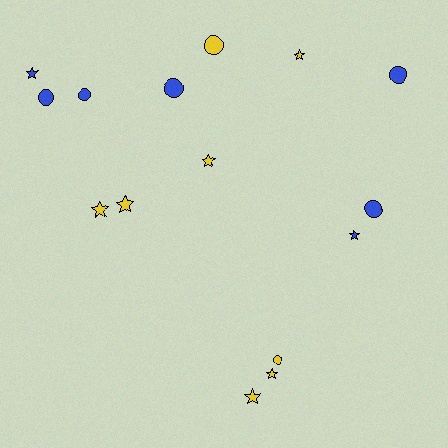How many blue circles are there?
There are 5 blue circles.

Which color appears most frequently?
Yellow, with 8 objects.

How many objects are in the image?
There are 15 objects.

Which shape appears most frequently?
Star, with 8 objects.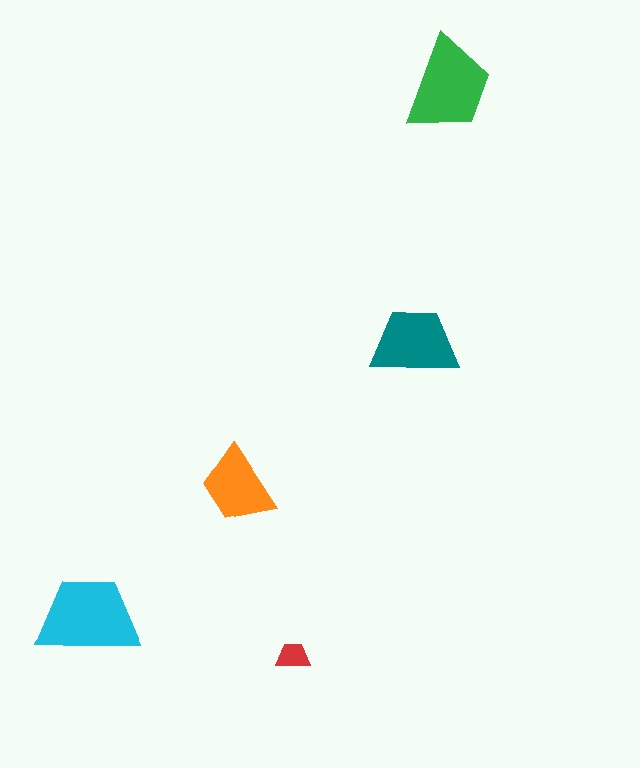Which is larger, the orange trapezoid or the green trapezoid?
The green one.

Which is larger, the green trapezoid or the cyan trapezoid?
The cyan one.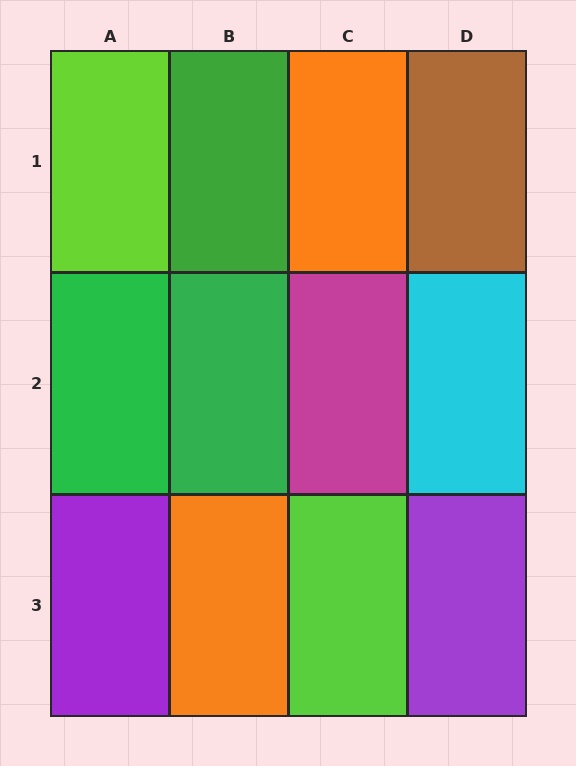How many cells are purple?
2 cells are purple.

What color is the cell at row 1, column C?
Orange.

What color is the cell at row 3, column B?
Orange.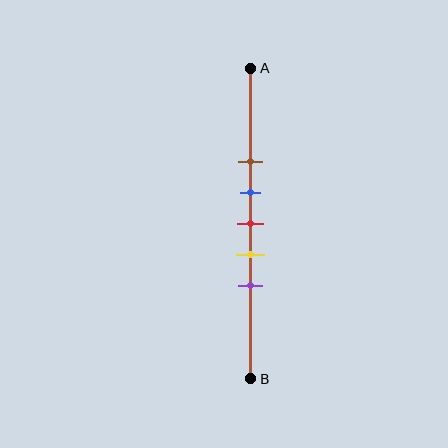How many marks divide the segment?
There are 5 marks dividing the segment.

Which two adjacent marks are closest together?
The blue and red marks are the closest adjacent pair.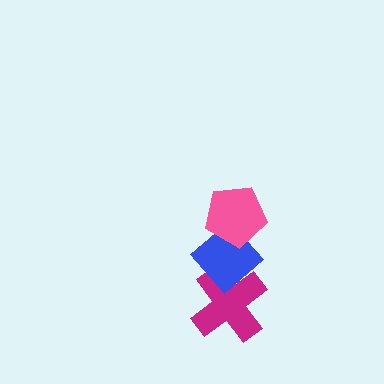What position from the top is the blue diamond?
The blue diamond is 2nd from the top.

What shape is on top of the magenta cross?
The blue diamond is on top of the magenta cross.